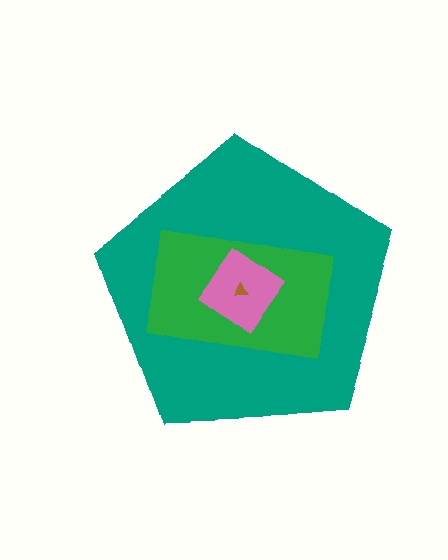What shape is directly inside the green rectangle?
The pink diamond.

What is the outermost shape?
The teal pentagon.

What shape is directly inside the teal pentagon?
The green rectangle.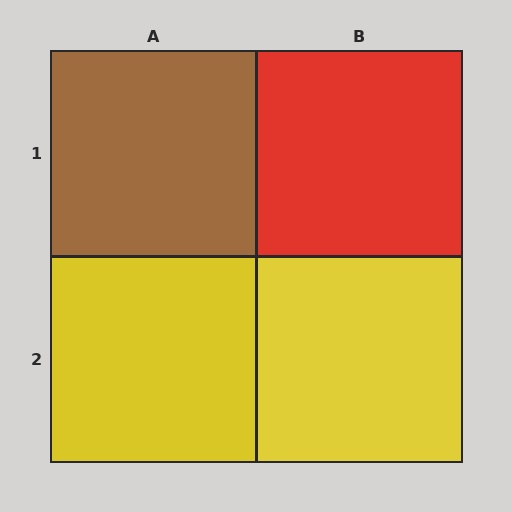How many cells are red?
1 cell is red.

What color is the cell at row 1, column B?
Red.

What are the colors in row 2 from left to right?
Yellow, yellow.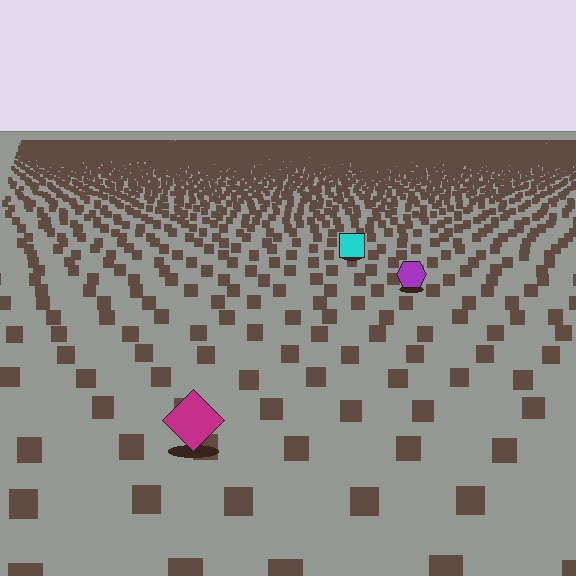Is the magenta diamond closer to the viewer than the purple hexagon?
Yes. The magenta diamond is closer — you can tell from the texture gradient: the ground texture is coarser near it.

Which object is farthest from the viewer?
The cyan square is farthest from the viewer. It appears smaller and the ground texture around it is denser.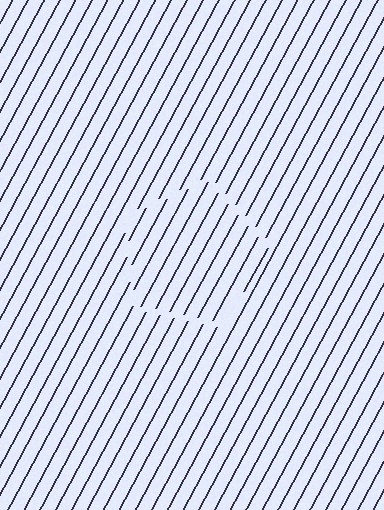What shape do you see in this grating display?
An illusory pentagon. The interior of the shape contains the same grating, shifted by half a period — the contour is defined by the phase discontinuity where line-ends from the inner and outer gratings abut.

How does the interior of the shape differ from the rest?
The interior of the shape contains the same grating, shifted by half a period — the contour is defined by the phase discontinuity where line-ends from the inner and outer gratings abut.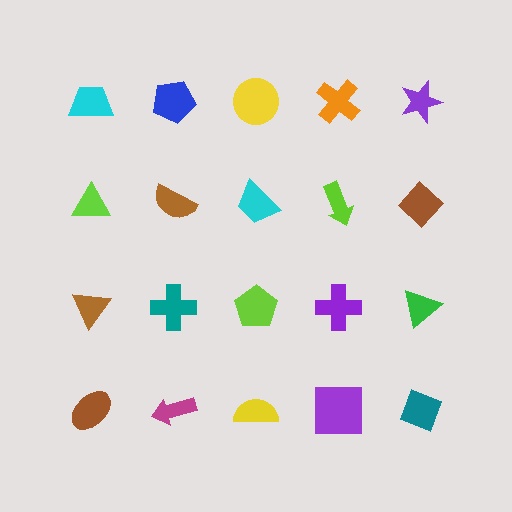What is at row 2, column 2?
A brown semicircle.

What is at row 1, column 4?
An orange cross.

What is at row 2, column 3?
A cyan trapezoid.